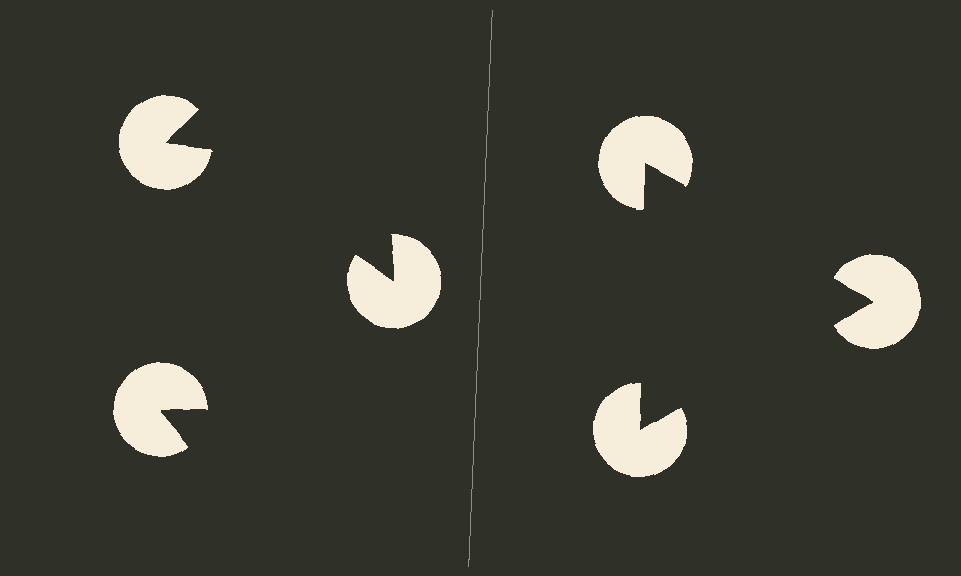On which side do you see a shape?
An illusory triangle appears on the right side. On the left side the wedge cuts are rotated, so no coherent shape forms.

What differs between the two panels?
The pac-man discs are positioned identically on both sides; only the wedge orientations differ. On the right they align to a triangle; on the left they are misaligned.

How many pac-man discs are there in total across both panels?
6 — 3 on each side.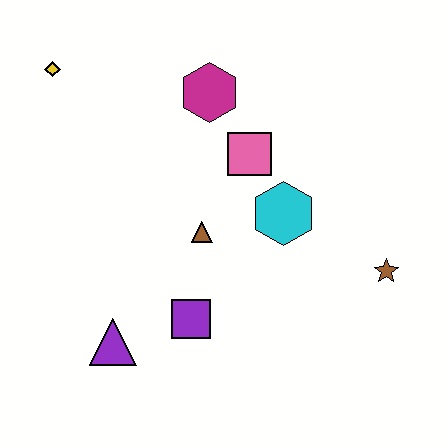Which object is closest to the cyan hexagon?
The pink square is closest to the cyan hexagon.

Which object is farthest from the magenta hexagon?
The purple triangle is farthest from the magenta hexagon.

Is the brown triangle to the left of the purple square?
No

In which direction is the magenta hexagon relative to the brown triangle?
The magenta hexagon is above the brown triangle.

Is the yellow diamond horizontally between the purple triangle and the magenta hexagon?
No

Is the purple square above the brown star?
No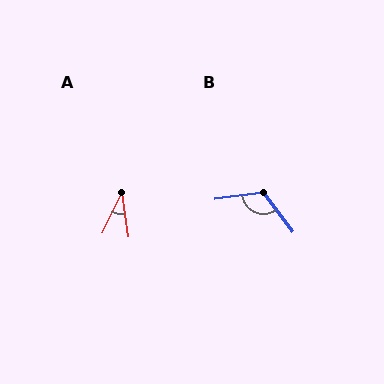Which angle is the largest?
B, at approximately 118 degrees.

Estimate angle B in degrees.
Approximately 118 degrees.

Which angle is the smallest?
A, at approximately 35 degrees.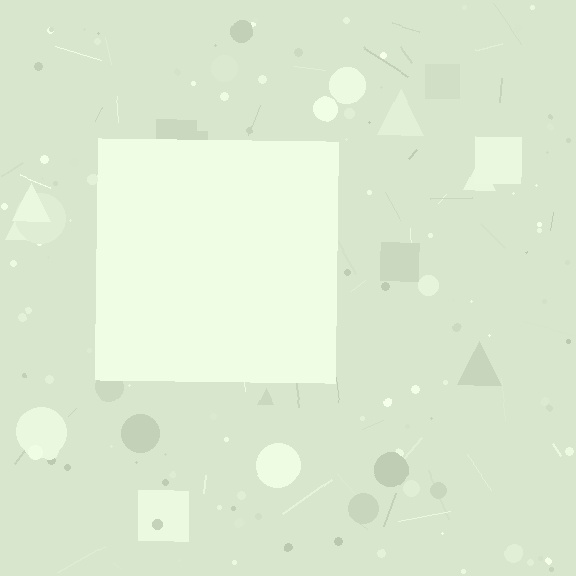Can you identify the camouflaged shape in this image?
The camouflaged shape is a square.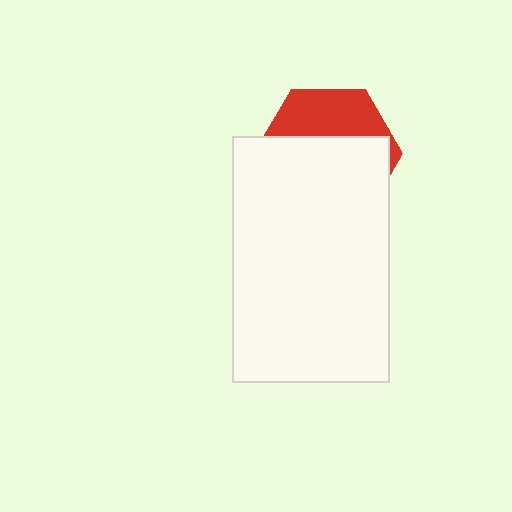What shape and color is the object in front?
The object in front is a white rectangle.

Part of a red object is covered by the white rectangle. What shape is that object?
It is a hexagon.